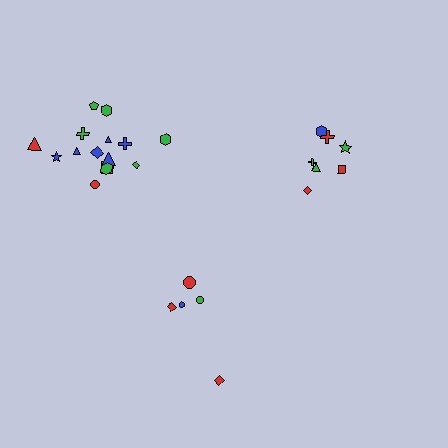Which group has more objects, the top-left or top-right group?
The top-left group.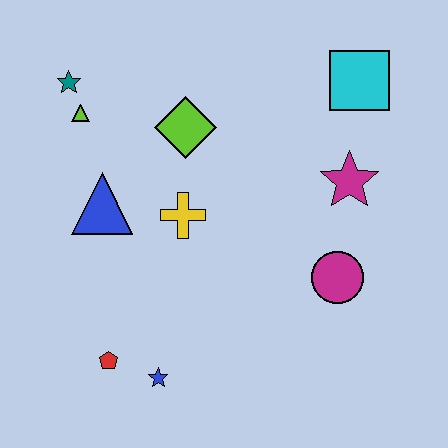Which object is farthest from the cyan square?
The red pentagon is farthest from the cyan square.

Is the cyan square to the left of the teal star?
No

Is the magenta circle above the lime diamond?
No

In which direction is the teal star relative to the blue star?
The teal star is above the blue star.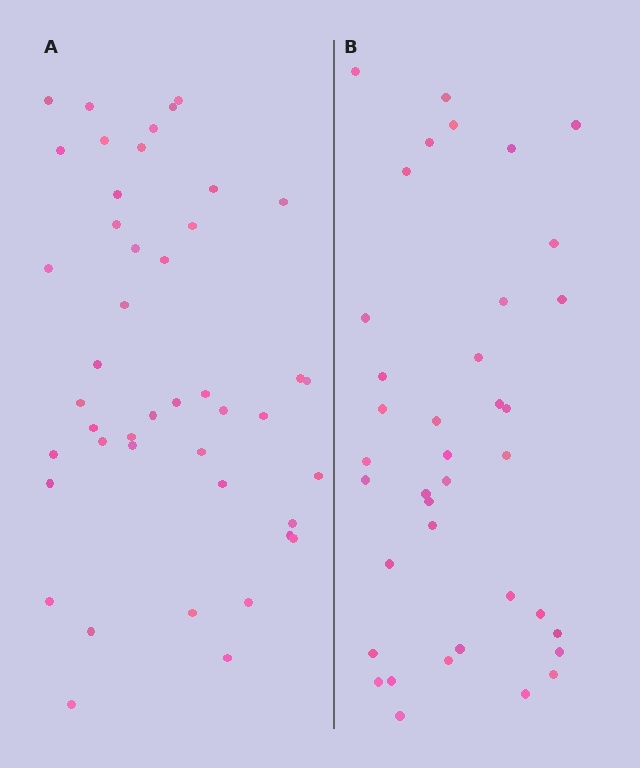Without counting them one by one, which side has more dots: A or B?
Region A (the left region) has more dots.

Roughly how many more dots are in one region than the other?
Region A has about 6 more dots than region B.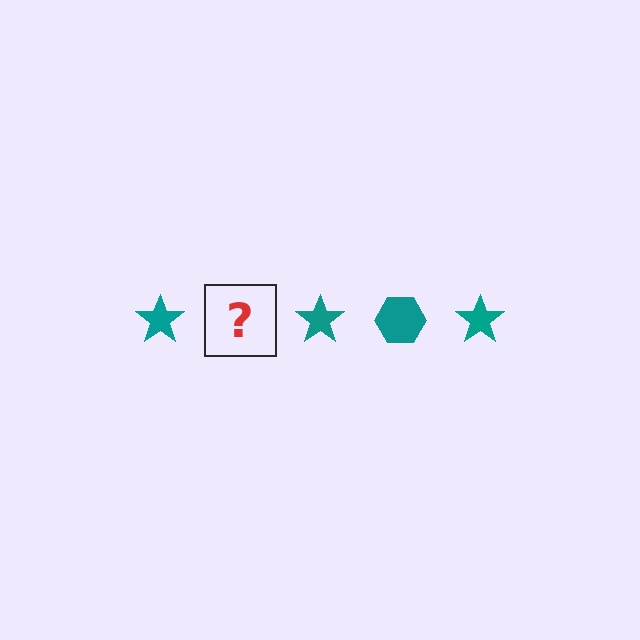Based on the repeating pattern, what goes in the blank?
The blank should be a teal hexagon.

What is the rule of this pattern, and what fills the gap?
The rule is that the pattern cycles through star, hexagon shapes in teal. The gap should be filled with a teal hexagon.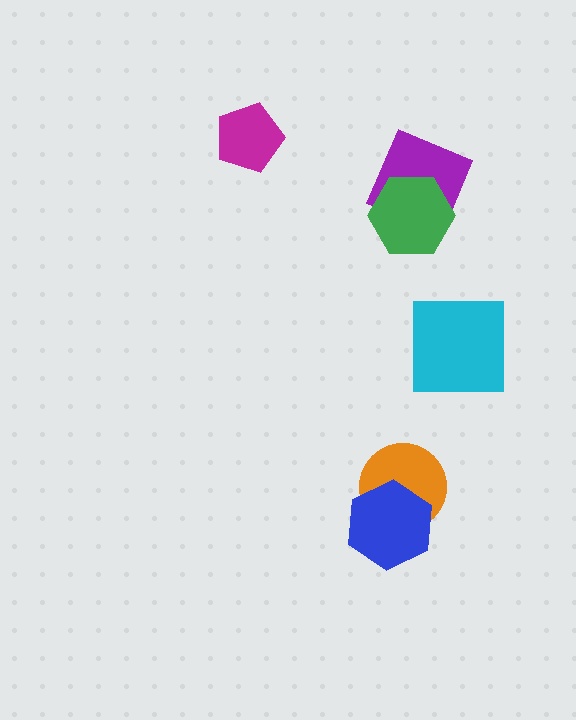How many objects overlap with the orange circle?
1 object overlaps with the orange circle.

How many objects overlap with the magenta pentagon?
0 objects overlap with the magenta pentagon.